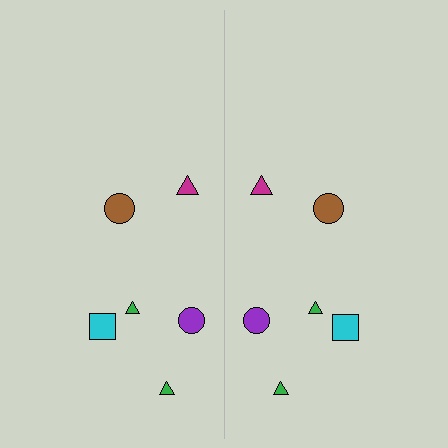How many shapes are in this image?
There are 12 shapes in this image.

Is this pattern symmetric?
Yes, this pattern has bilateral (reflection) symmetry.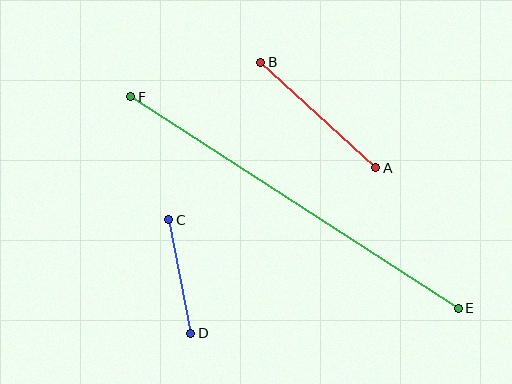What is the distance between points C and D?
The distance is approximately 116 pixels.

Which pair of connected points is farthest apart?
Points E and F are farthest apart.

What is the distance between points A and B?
The distance is approximately 156 pixels.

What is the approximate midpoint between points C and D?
The midpoint is at approximately (180, 277) pixels.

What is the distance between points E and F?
The distance is approximately 390 pixels.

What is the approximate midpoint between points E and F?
The midpoint is at approximately (294, 203) pixels.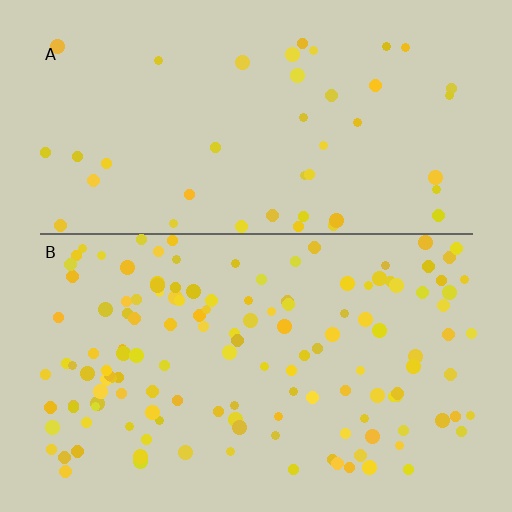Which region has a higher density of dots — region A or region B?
B (the bottom).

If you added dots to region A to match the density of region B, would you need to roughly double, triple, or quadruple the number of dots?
Approximately triple.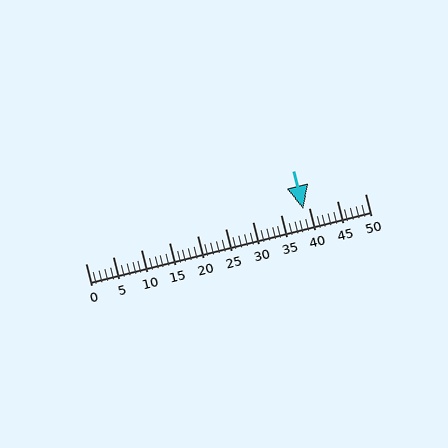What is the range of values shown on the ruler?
The ruler shows values from 0 to 50.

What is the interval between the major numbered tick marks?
The major tick marks are spaced 5 units apart.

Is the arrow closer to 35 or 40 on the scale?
The arrow is closer to 40.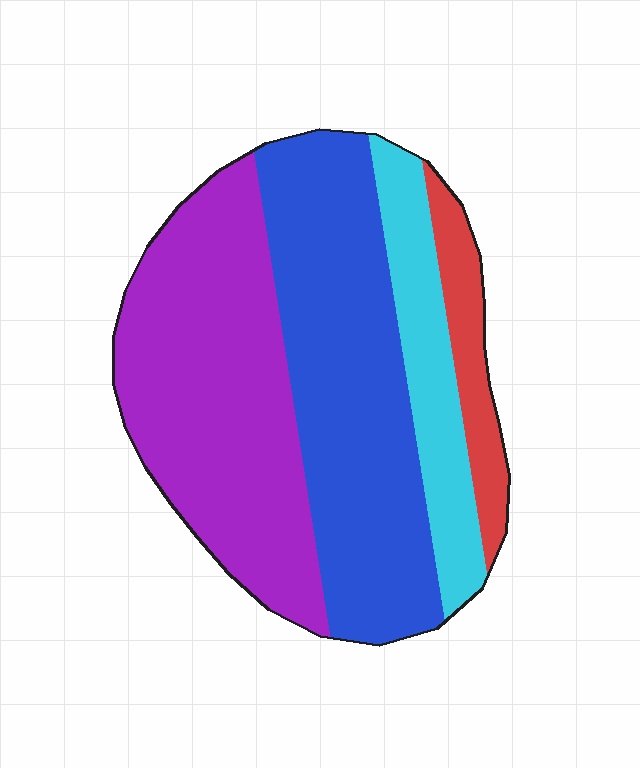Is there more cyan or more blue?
Blue.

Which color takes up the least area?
Red, at roughly 10%.